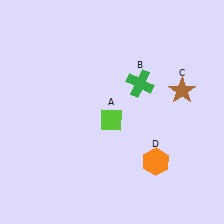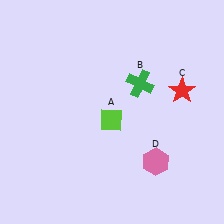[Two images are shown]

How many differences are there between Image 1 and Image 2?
There are 2 differences between the two images.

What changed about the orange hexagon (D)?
In Image 1, D is orange. In Image 2, it changed to pink.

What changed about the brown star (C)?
In Image 1, C is brown. In Image 2, it changed to red.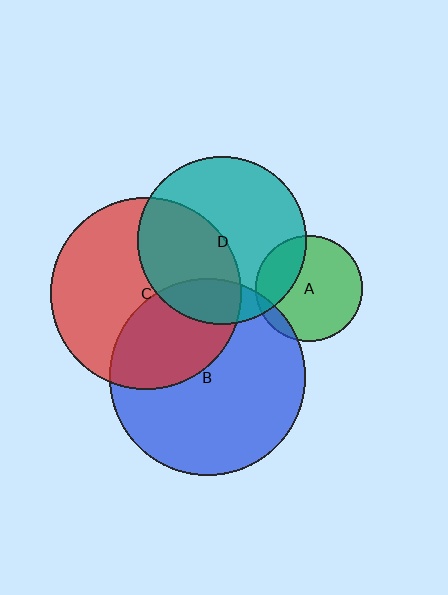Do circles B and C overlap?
Yes.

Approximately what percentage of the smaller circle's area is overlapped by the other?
Approximately 35%.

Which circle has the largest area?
Circle B (blue).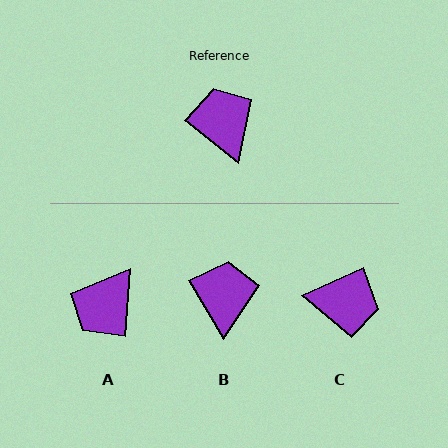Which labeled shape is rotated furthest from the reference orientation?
A, about 124 degrees away.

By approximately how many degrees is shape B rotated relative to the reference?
Approximately 21 degrees clockwise.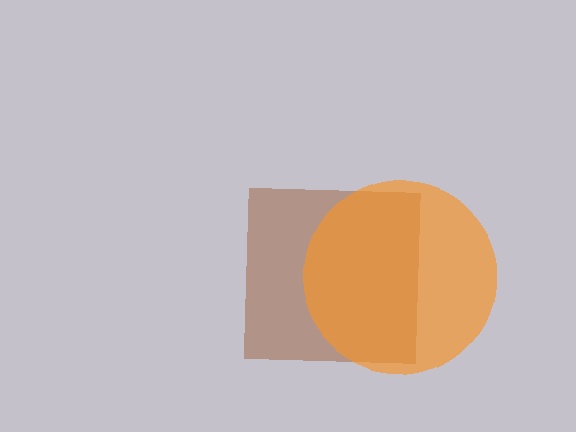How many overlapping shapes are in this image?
There are 2 overlapping shapes in the image.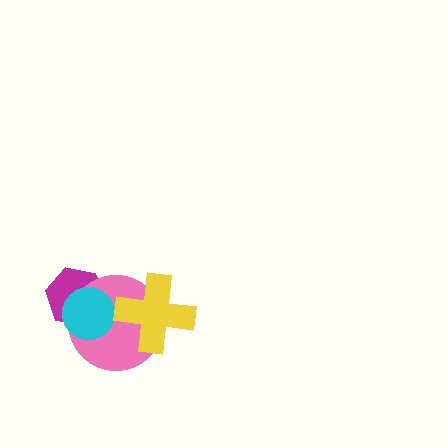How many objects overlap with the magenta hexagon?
2 objects overlap with the magenta hexagon.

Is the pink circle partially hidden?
Yes, it is partially covered by another shape.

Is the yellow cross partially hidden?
No, no other shape covers it.